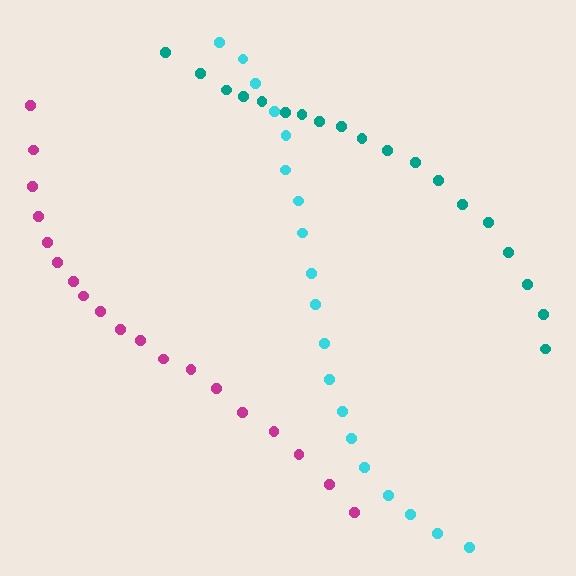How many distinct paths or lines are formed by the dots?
There are 3 distinct paths.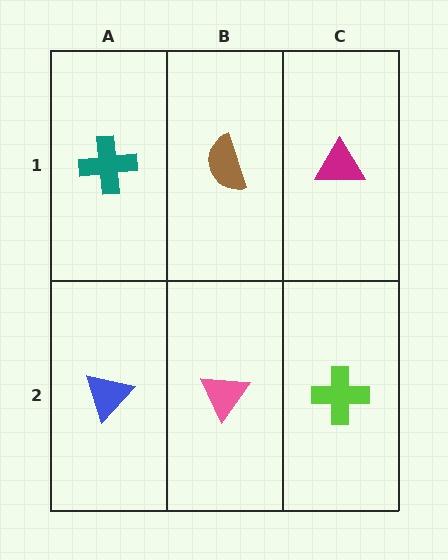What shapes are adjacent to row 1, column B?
A pink triangle (row 2, column B), a teal cross (row 1, column A), a magenta triangle (row 1, column C).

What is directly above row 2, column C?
A magenta triangle.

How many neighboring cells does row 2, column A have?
2.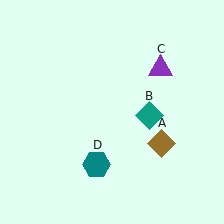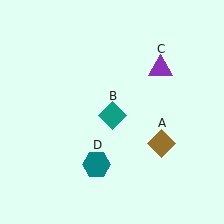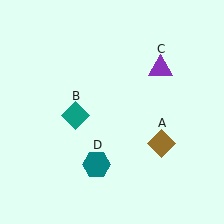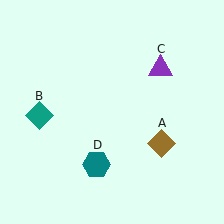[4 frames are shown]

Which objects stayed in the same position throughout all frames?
Brown diamond (object A) and purple triangle (object C) and teal hexagon (object D) remained stationary.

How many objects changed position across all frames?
1 object changed position: teal diamond (object B).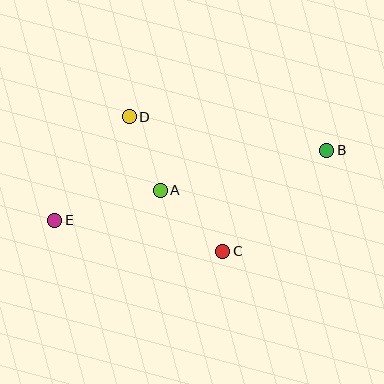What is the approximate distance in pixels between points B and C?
The distance between B and C is approximately 145 pixels.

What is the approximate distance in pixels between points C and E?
The distance between C and E is approximately 171 pixels.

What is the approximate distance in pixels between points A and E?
The distance between A and E is approximately 109 pixels.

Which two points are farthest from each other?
Points B and E are farthest from each other.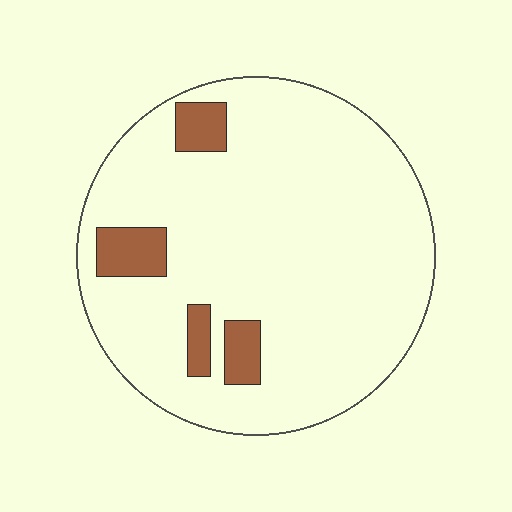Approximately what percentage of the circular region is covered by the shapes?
Approximately 10%.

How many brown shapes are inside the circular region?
4.